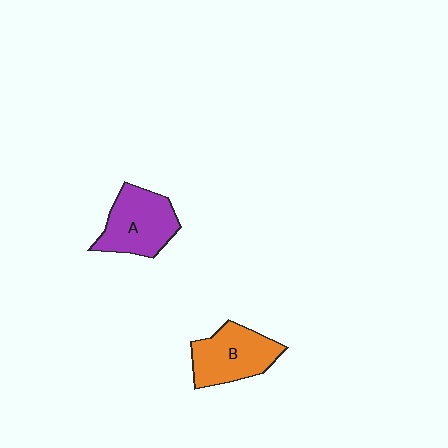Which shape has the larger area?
Shape A (purple).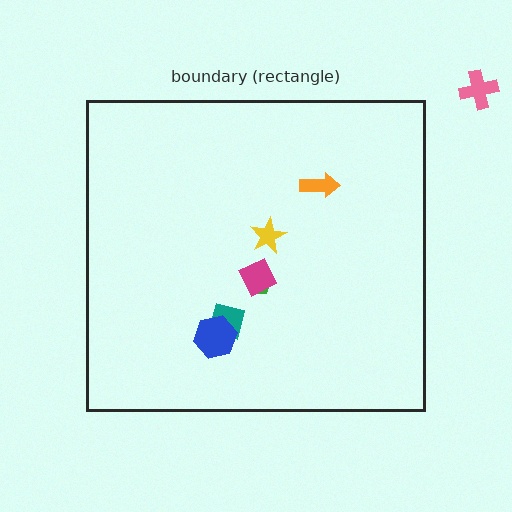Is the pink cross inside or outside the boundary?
Outside.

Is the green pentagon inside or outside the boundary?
Inside.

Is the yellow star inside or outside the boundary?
Inside.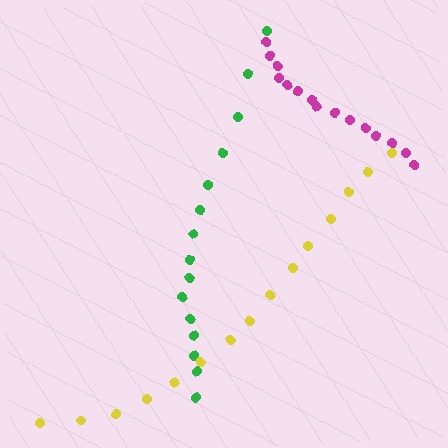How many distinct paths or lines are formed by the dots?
There are 3 distinct paths.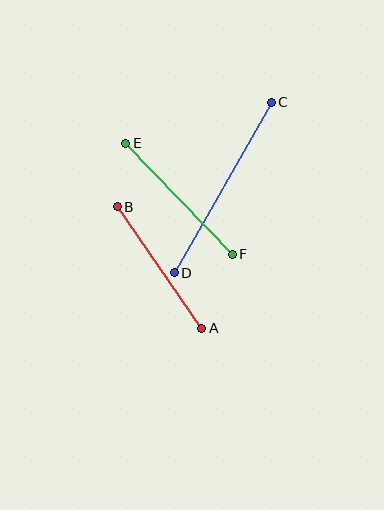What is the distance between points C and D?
The distance is approximately 196 pixels.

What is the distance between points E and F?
The distance is approximately 154 pixels.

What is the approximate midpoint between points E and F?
The midpoint is at approximately (179, 199) pixels.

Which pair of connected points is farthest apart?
Points C and D are farthest apart.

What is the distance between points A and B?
The distance is approximately 148 pixels.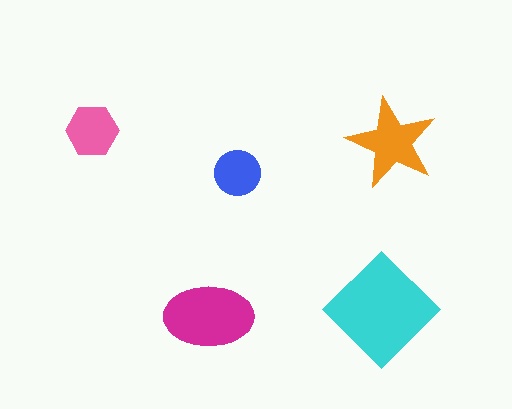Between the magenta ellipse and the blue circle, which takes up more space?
The magenta ellipse.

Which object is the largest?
The cyan diamond.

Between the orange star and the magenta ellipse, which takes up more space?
The magenta ellipse.